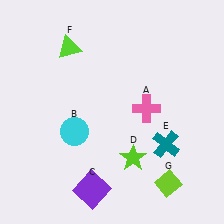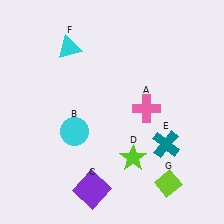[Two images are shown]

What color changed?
The triangle (F) changed from lime in Image 1 to cyan in Image 2.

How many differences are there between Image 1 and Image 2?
There is 1 difference between the two images.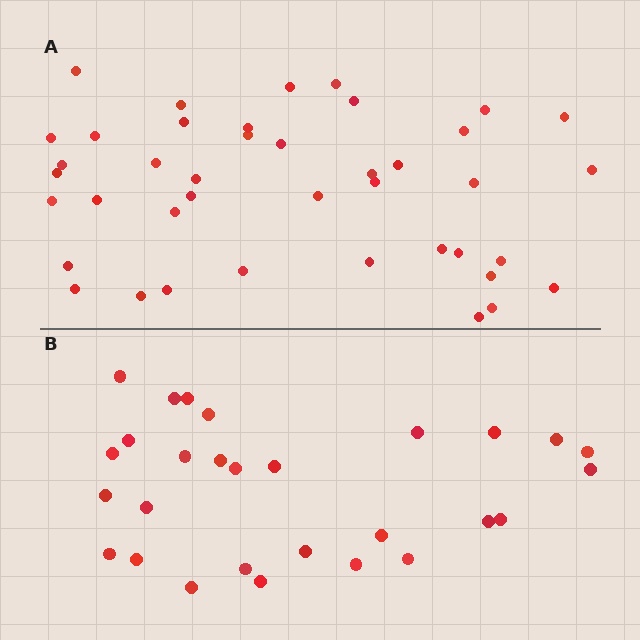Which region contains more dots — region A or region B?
Region A (the top region) has more dots.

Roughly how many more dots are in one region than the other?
Region A has approximately 15 more dots than region B.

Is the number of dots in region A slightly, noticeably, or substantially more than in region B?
Region A has substantially more. The ratio is roughly 1.5 to 1.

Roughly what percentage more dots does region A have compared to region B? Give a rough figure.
About 45% more.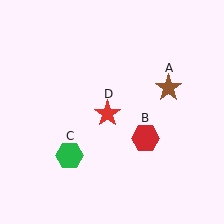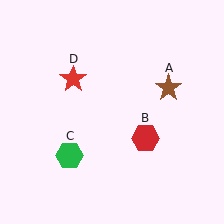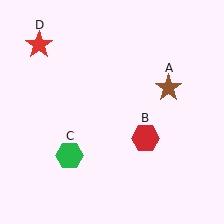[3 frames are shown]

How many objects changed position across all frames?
1 object changed position: red star (object D).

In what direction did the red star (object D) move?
The red star (object D) moved up and to the left.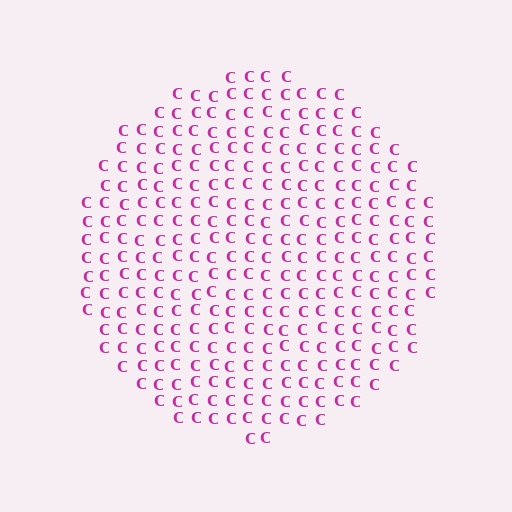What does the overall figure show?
The overall figure shows a circle.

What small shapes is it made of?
It is made of small letter C's.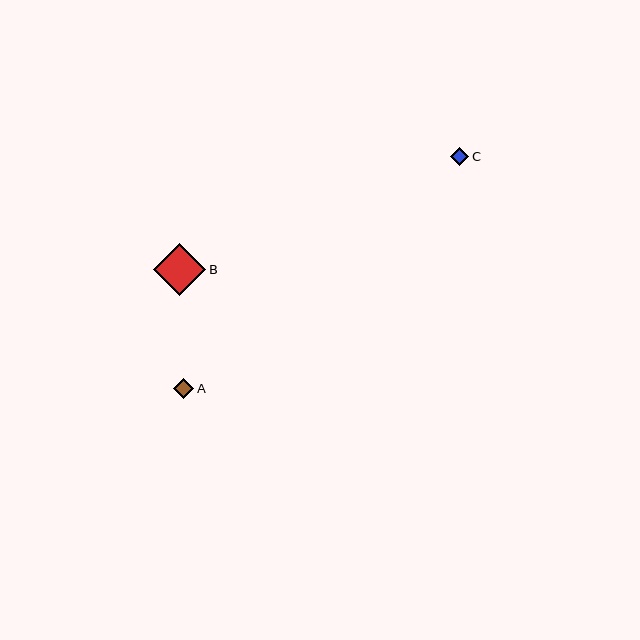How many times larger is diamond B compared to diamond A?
Diamond B is approximately 2.6 times the size of diamond A.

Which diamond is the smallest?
Diamond C is the smallest with a size of approximately 18 pixels.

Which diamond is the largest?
Diamond B is the largest with a size of approximately 52 pixels.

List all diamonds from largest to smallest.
From largest to smallest: B, A, C.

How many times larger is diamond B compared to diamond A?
Diamond B is approximately 2.6 times the size of diamond A.